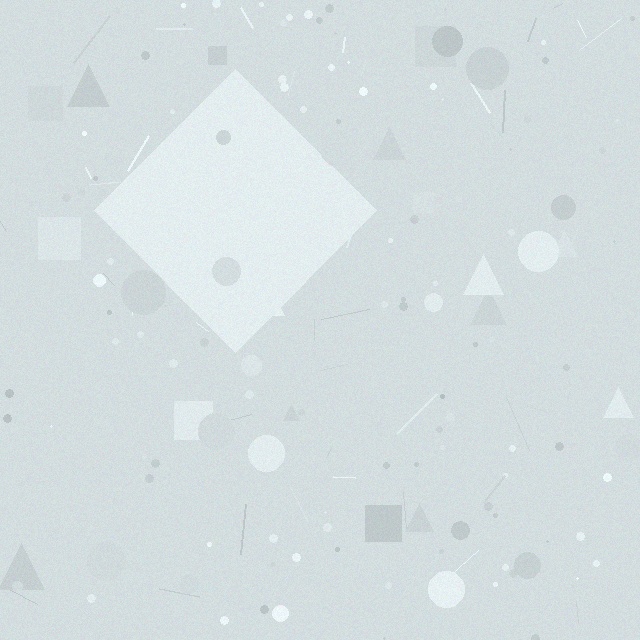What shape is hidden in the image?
A diamond is hidden in the image.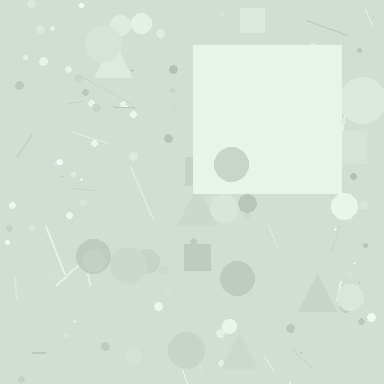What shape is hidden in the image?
A square is hidden in the image.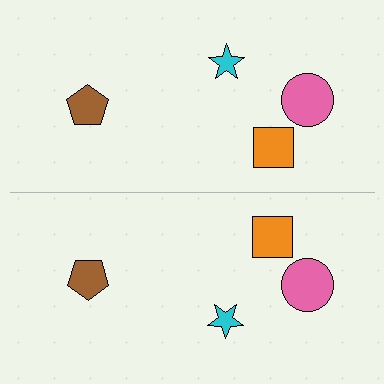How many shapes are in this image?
There are 8 shapes in this image.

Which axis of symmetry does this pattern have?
The pattern has a horizontal axis of symmetry running through the center of the image.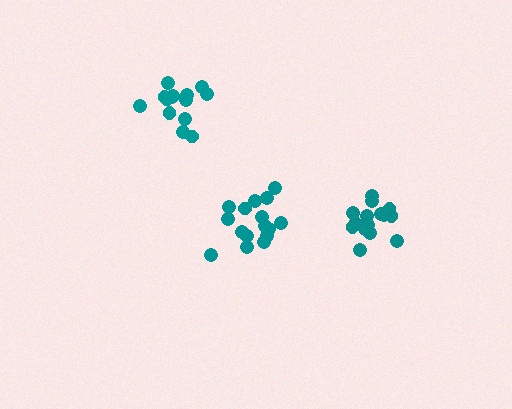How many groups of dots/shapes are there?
There are 3 groups.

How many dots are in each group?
Group 1: 14 dots, Group 2: 16 dots, Group 3: 15 dots (45 total).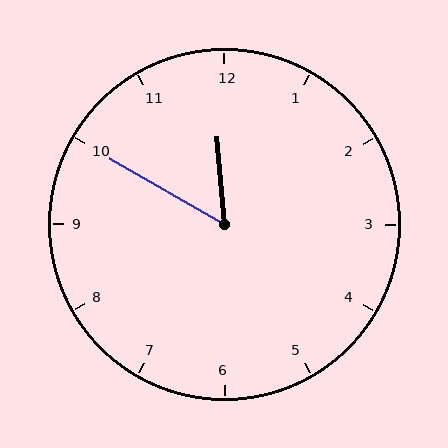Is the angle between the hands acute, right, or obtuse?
It is acute.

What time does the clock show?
11:50.